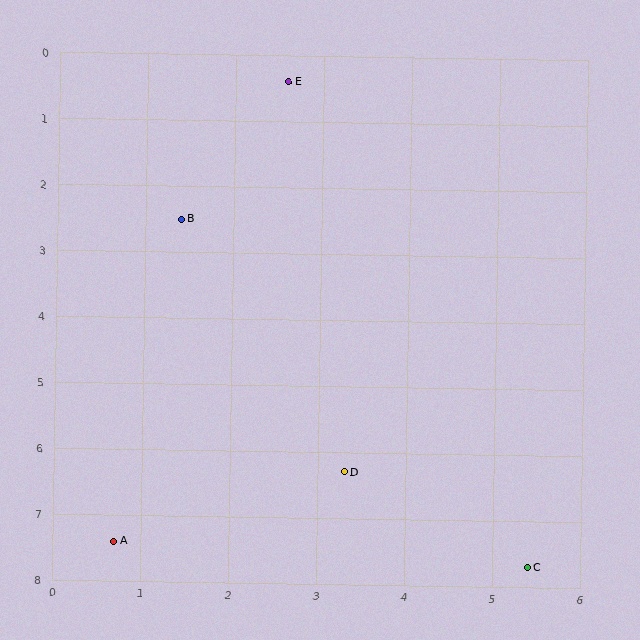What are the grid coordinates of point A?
Point A is at approximately (0.7, 7.4).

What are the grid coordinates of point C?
Point C is at approximately (5.4, 7.7).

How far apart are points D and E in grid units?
Points D and E are about 5.9 grid units apart.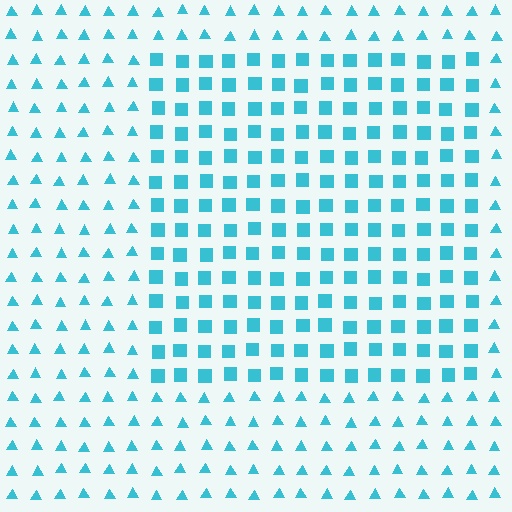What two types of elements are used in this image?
The image uses squares inside the rectangle region and triangles outside it.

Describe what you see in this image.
The image is filled with small cyan elements arranged in a uniform grid. A rectangle-shaped region contains squares, while the surrounding area contains triangles. The boundary is defined purely by the change in element shape.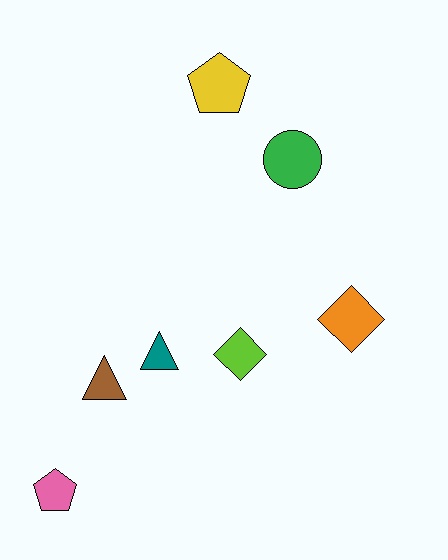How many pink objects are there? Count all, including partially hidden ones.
There is 1 pink object.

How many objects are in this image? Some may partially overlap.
There are 7 objects.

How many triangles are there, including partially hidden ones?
There are 2 triangles.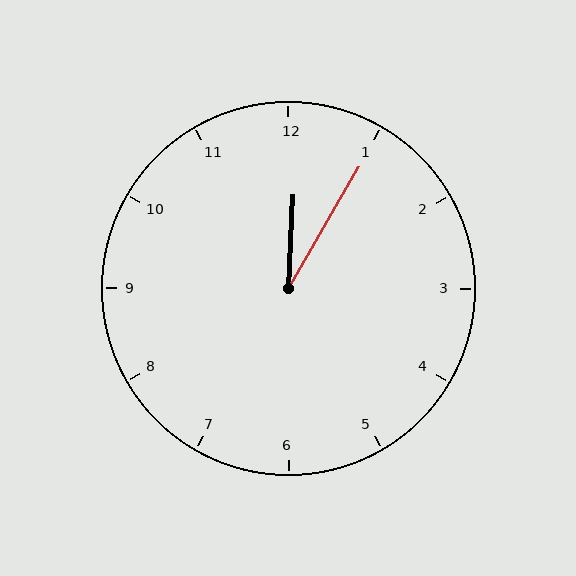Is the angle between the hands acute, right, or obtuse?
It is acute.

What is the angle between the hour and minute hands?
Approximately 28 degrees.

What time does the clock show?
12:05.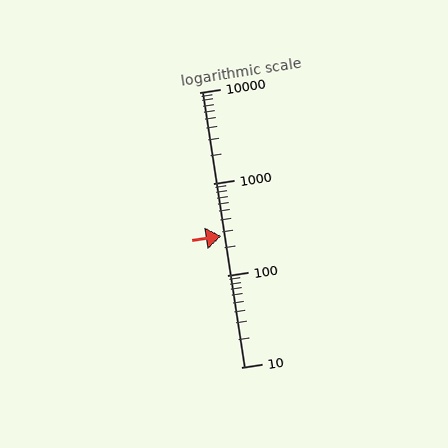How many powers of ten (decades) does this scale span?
The scale spans 3 decades, from 10 to 10000.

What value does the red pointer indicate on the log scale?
The pointer indicates approximately 270.